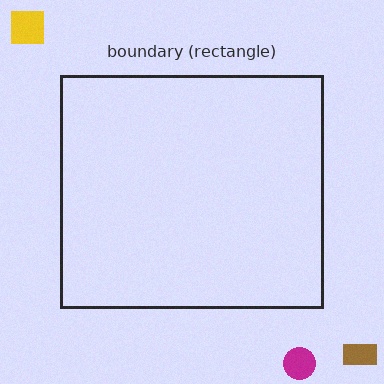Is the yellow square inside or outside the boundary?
Outside.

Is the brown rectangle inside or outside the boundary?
Outside.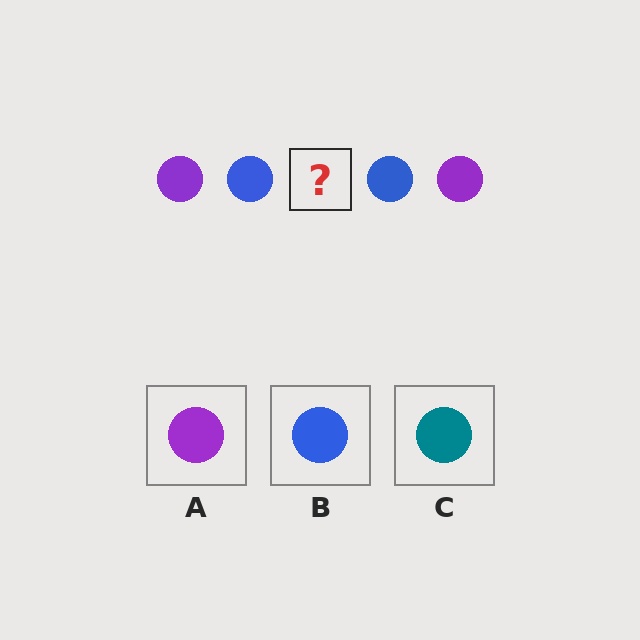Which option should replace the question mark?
Option A.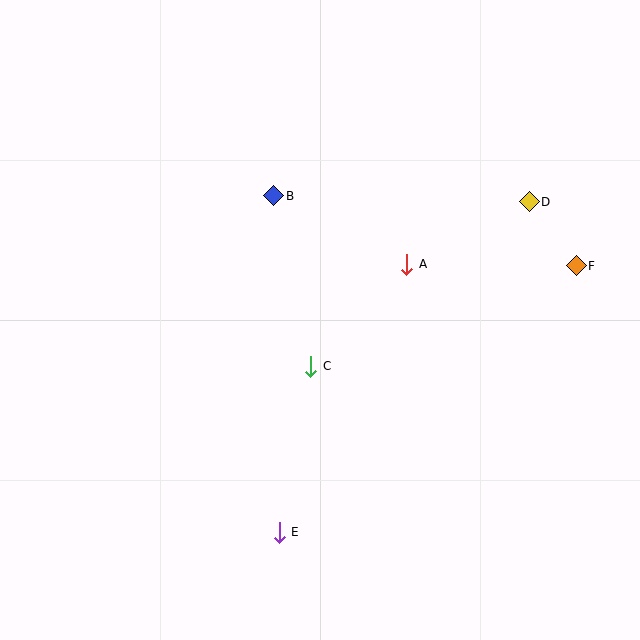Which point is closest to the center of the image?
Point C at (311, 366) is closest to the center.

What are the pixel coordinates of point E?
Point E is at (279, 532).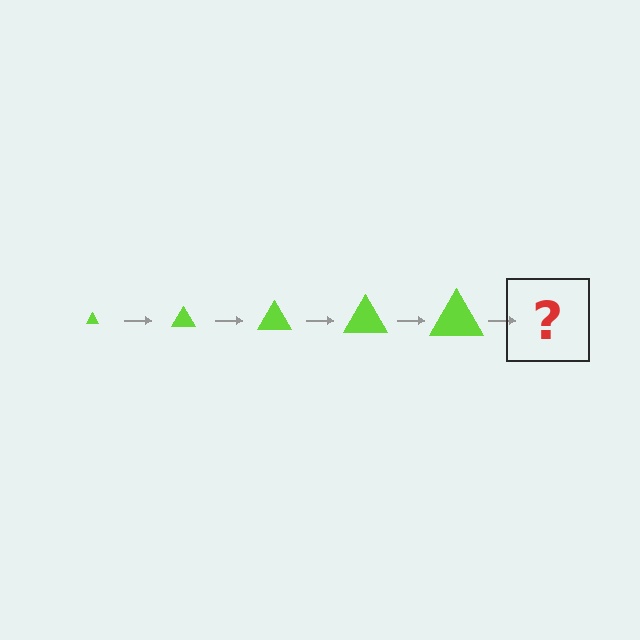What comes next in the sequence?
The next element should be a lime triangle, larger than the previous one.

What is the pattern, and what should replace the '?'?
The pattern is that the triangle gets progressively larger each step. The '?' should be a lime triangle, larger than the previous one.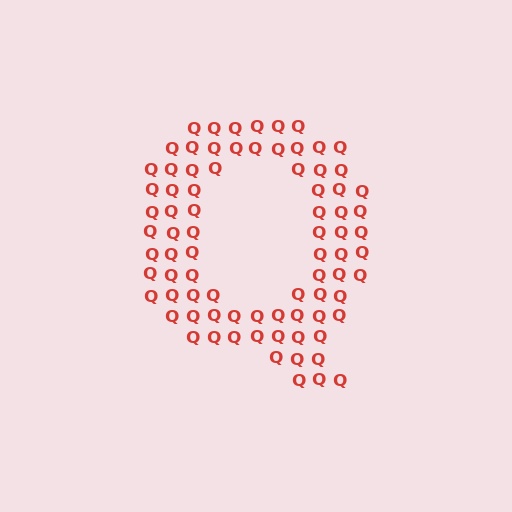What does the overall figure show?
The overall figure shows the letter Q.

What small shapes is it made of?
It is made of small letter Q's.